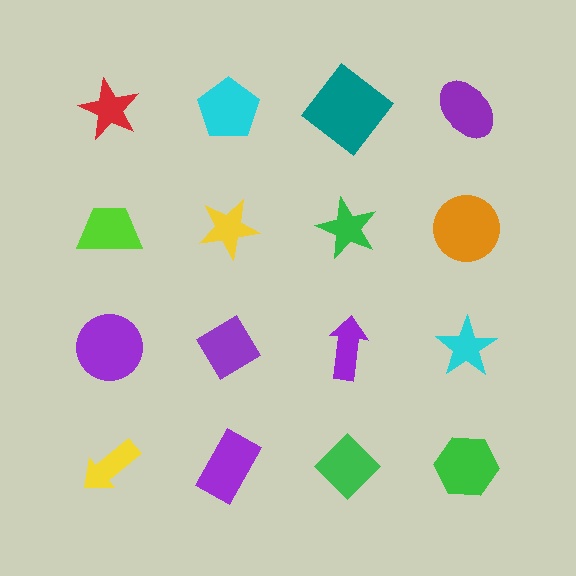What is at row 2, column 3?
A green star.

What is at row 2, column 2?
A yellow star.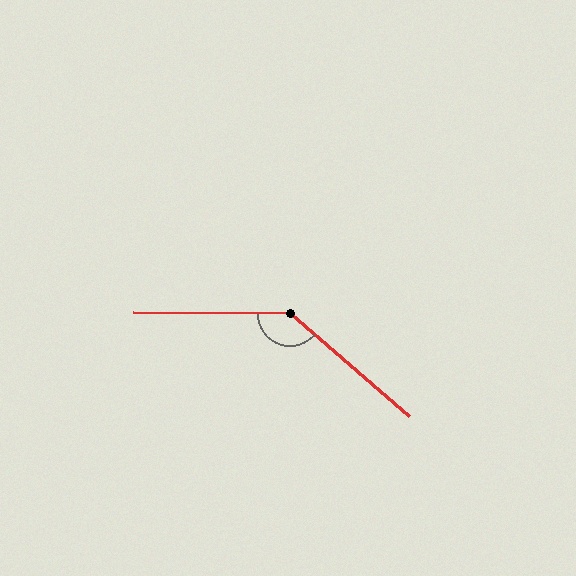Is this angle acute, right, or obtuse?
It is obtuse.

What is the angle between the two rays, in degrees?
Approximately 140 degrees.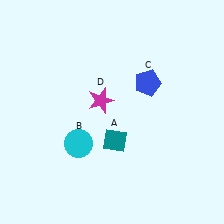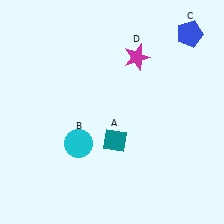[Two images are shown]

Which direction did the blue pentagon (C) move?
The blue pentagon (C) moved up.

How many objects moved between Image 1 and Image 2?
2 objects moved between the two images.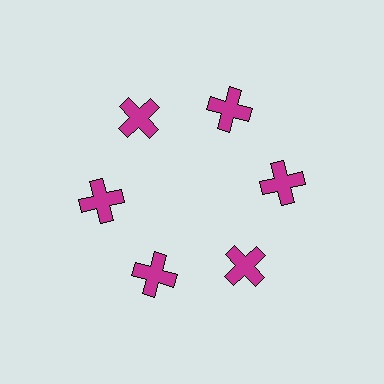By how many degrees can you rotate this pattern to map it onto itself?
The pattern maps onto itself every 60 degrees of rotation.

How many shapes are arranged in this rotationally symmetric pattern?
There are 6 shapes, arranged in 6 groups of 1.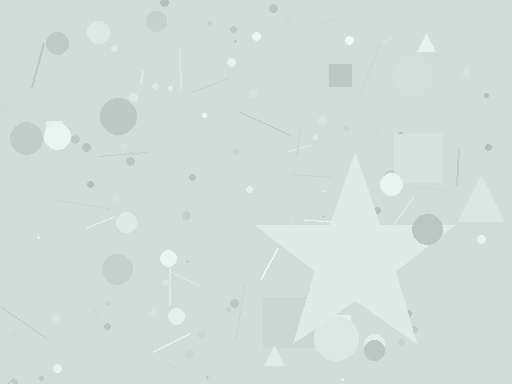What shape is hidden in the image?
A star is hidden in the image.